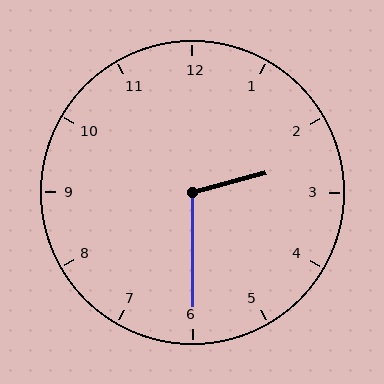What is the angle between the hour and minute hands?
Approximately 105 degrees.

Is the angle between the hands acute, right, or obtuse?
It is obtuse.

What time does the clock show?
2:30.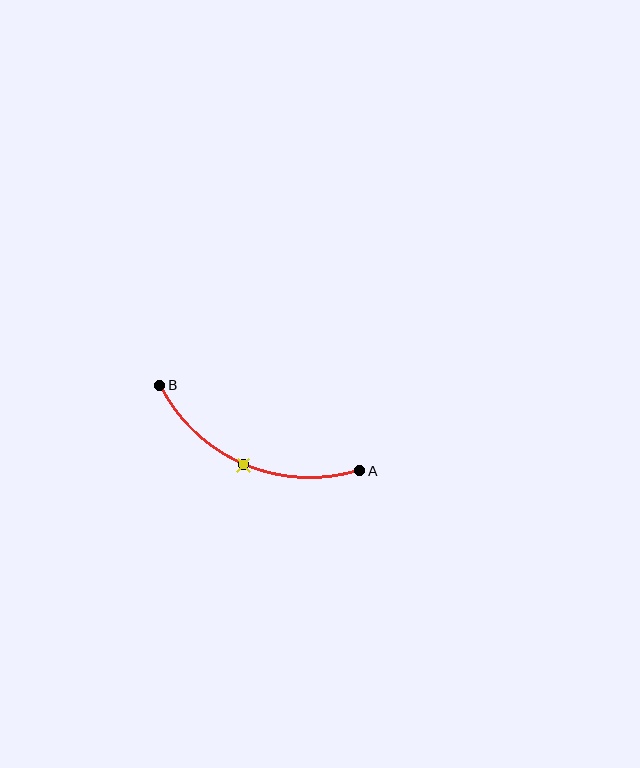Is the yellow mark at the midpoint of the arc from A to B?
Yes. The yellow mark lies on the arc at equal arc-length from both A and B — it is the arc midpoint.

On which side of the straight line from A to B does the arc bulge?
The arc bulges below the straight line connecting A and B.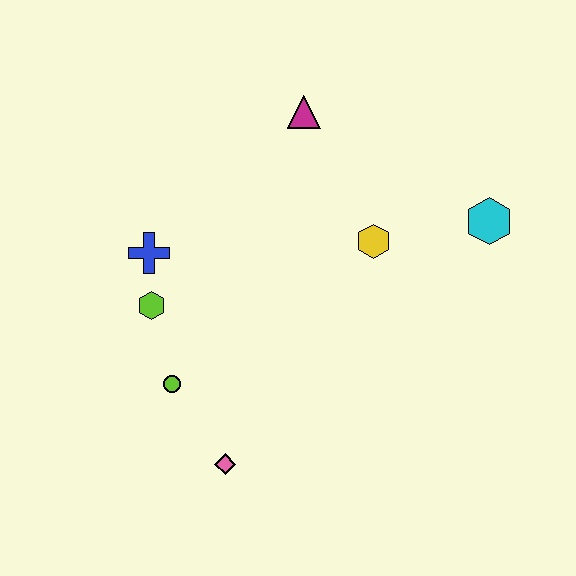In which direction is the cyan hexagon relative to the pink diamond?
The cyan hexagon is to the right of the pink diamond.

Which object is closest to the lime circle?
The lime hexagon is closest to the lime circle.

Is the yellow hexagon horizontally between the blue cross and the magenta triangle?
No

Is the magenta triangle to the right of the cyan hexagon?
No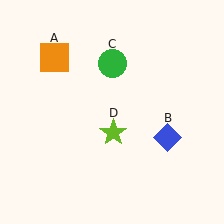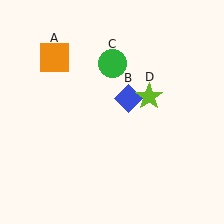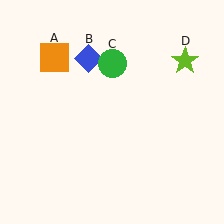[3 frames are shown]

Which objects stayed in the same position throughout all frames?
Orange square (object A) and green circle (object C) remained stationary.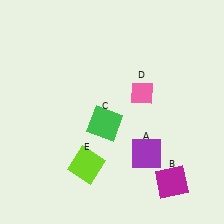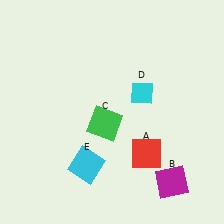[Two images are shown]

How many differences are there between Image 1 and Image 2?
There are 3 differences between the two images.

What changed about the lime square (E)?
In Image 1, E is lime. In Image 2, it changed to cyan.